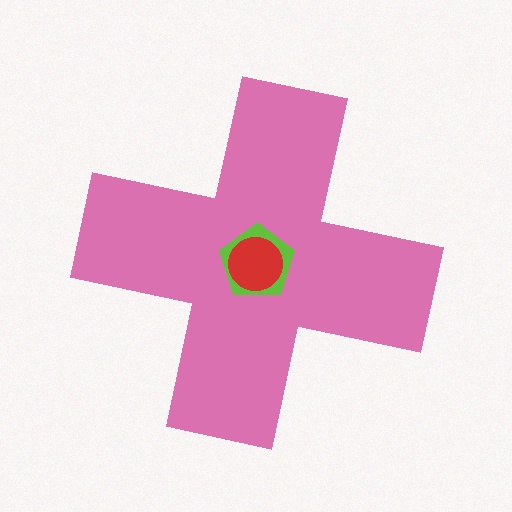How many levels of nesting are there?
3.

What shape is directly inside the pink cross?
The lime pentagon.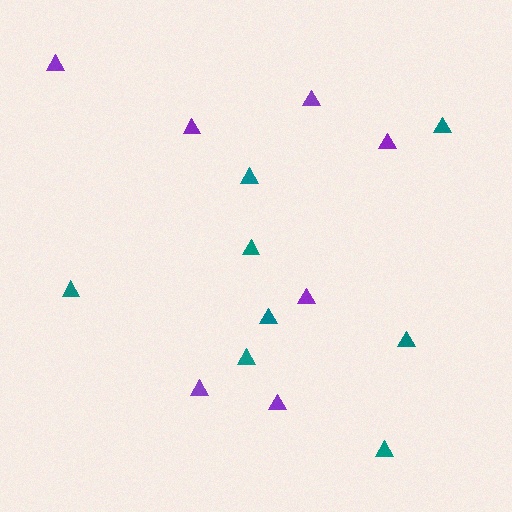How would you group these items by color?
There are 2 groups: one group of teal triangles (8) and one group of purple triangles (7).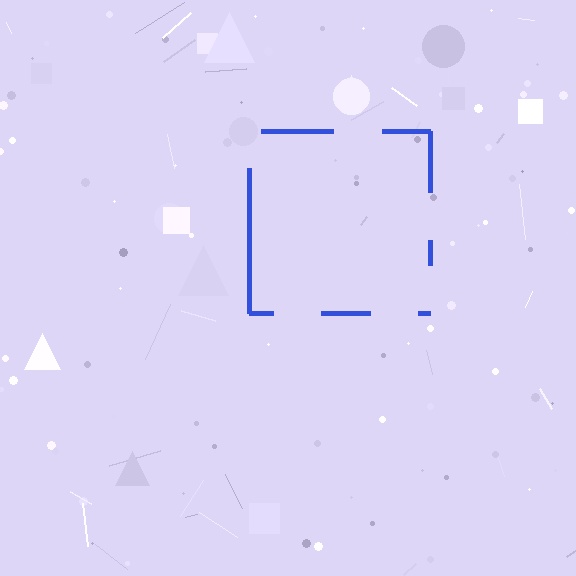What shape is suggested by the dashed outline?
The dashed outline suggests a square.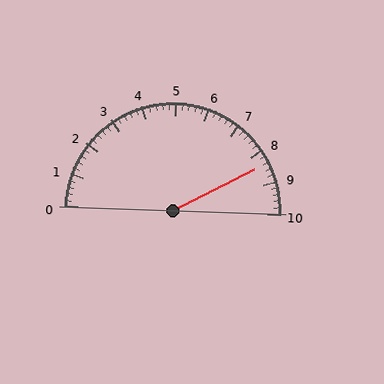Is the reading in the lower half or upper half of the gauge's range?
The reading is in the upper half of the range (0 to 10).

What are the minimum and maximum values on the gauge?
The gauge ranges from 0 to 10.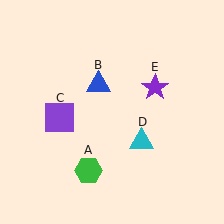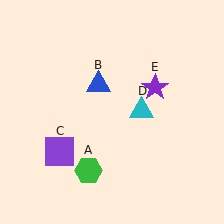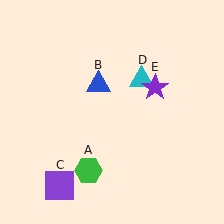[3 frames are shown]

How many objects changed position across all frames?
2 objects changed position: purple square (object C), cyan triangle (object D).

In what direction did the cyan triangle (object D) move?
The cyan triangle (object D) moved up.